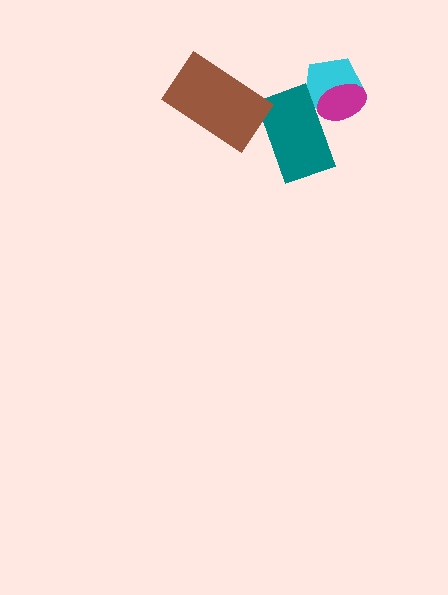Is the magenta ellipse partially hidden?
Yes, it is partially covered by another shape.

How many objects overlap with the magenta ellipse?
2 objects overlap with the magenta ellipse.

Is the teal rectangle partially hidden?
No, no other shape covers it.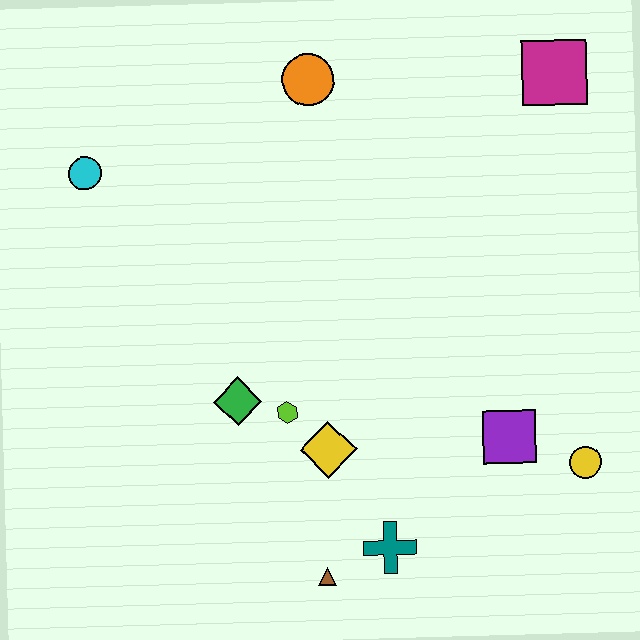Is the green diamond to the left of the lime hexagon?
Yes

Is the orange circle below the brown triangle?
No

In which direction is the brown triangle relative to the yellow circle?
The brown triangle is to the left of the yellow circle.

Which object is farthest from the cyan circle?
The yellow circle is farthest from the cyan circle.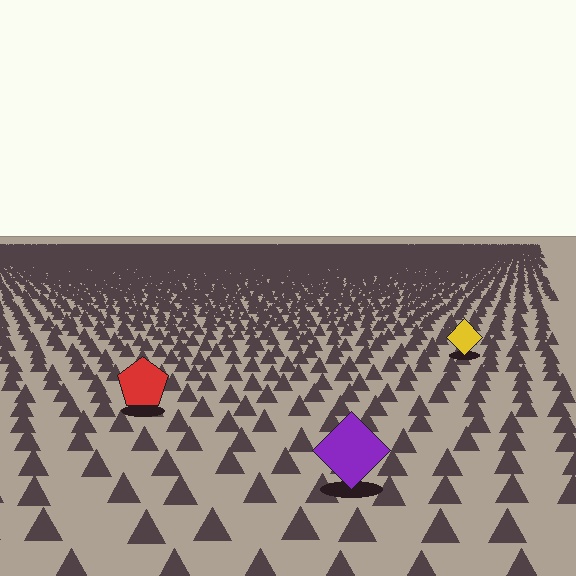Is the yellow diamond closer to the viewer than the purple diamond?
No. The purple diamond is closer — you can tell from the texture gradient: the ground texture is coarser near it.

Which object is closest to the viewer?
The purple diamond is closest. The texture marks near it are larger and more spread out.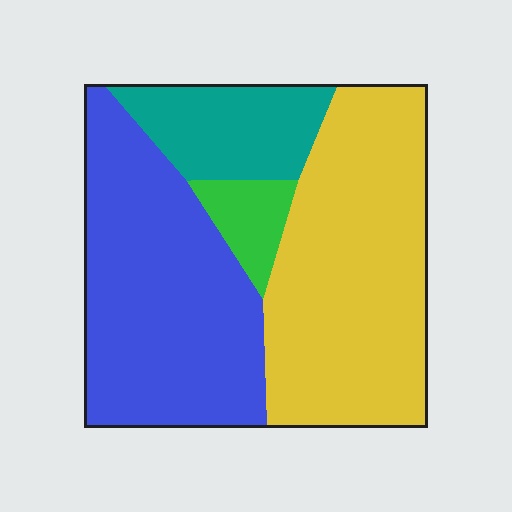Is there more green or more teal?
Teal.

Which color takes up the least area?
Green, at roughly 5%.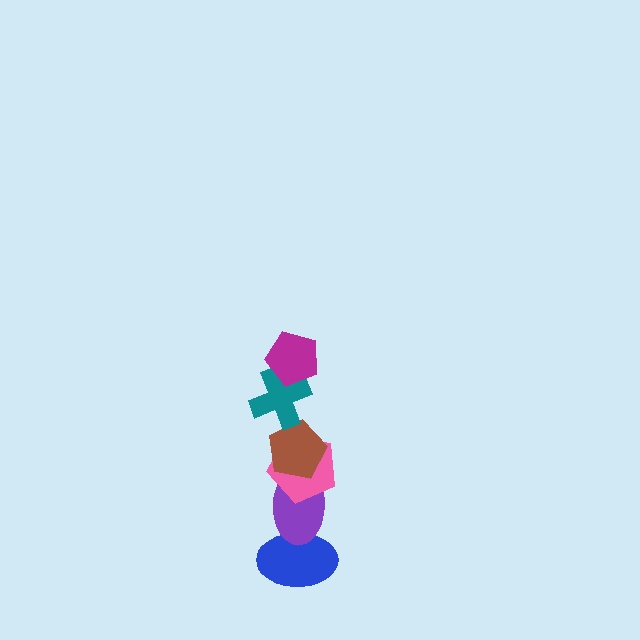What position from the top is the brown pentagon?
The brown pentagon is 3rd from the top.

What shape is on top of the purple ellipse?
The pink pentagon is on top of the purple ellipse.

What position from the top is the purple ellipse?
The purple ellipse is 5th from the top.